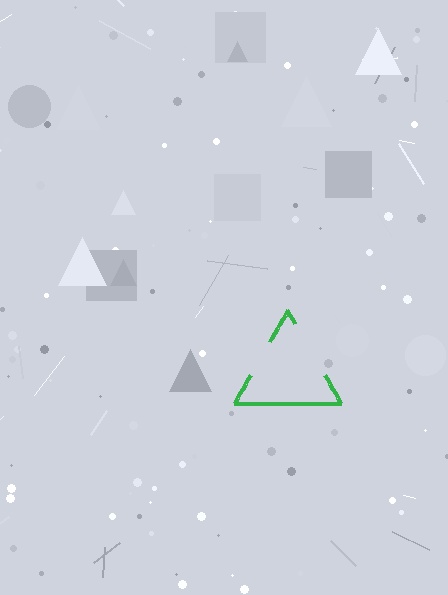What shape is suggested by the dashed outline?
The dashed outline suggests a triangle.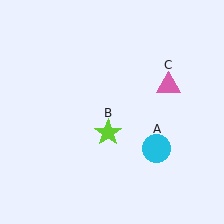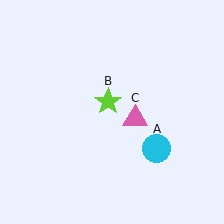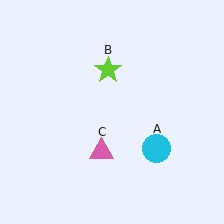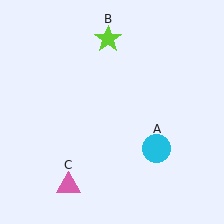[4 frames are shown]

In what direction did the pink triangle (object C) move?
The pink triangle (object C) moved down and to the left.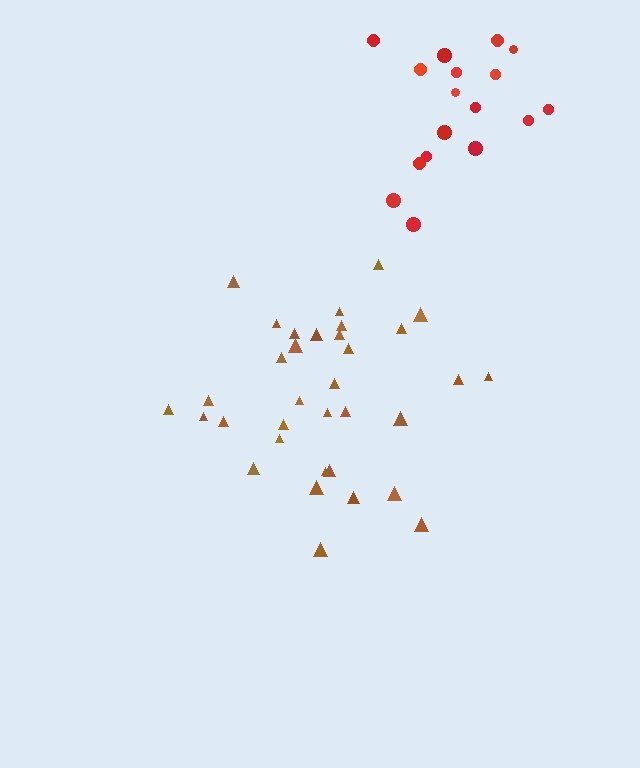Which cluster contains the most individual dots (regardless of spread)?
Brown (34).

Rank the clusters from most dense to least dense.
brown, red.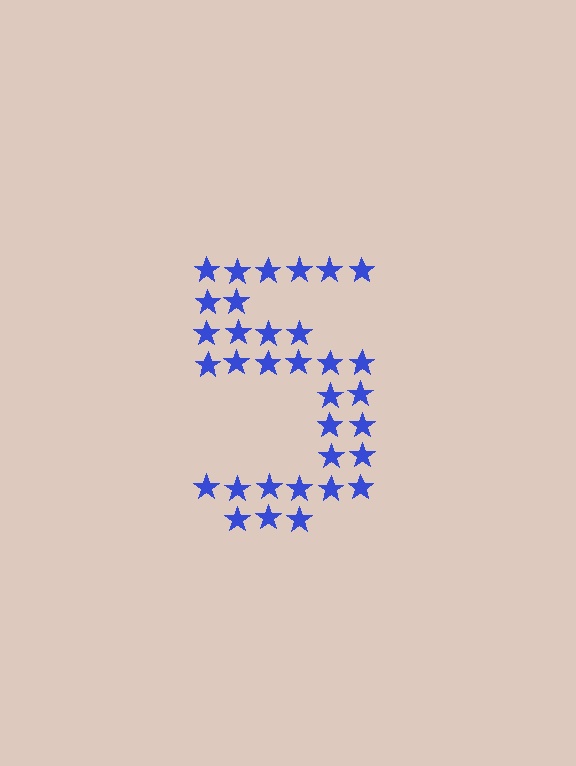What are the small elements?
The small elements are stars.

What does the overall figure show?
The overall figure shows the digit 5.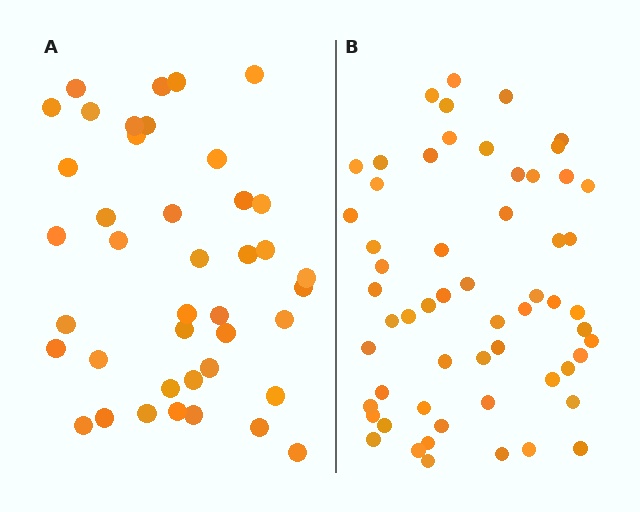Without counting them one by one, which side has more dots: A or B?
Region B (the right region) has more dots.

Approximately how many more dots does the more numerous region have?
Region B has approximately 15 more dots than region A.